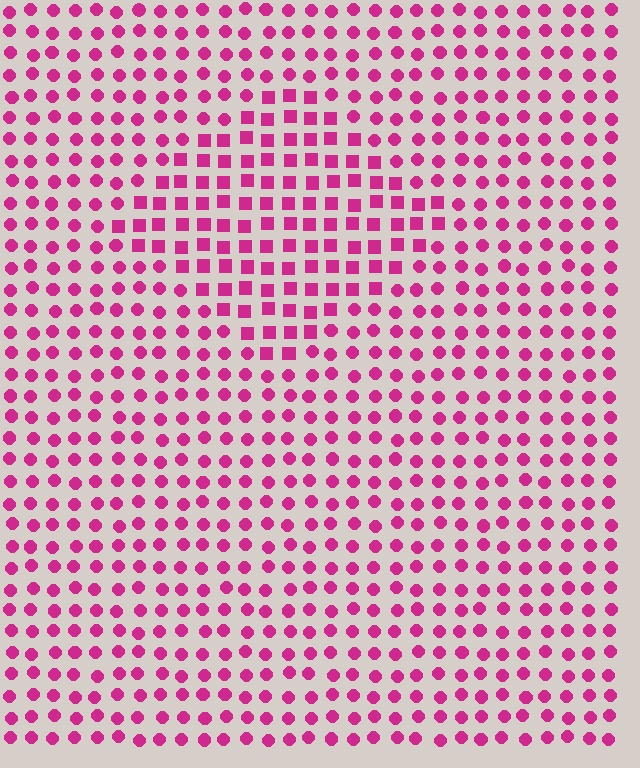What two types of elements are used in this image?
The image uses squares inside the diamond region and circles outside it.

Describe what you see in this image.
The image is filled with small magenta elements arranged in a uniform grid. A diamond-shaped region contains squares, while the surrounding area contains circles. The boundary is defined purely by the change in element shape.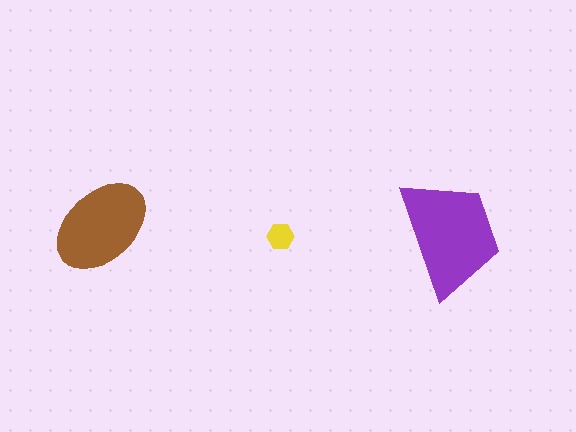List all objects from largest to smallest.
The purple trapezoid, the brown ellipse, the yellow hexagon.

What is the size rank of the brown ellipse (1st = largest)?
2nd.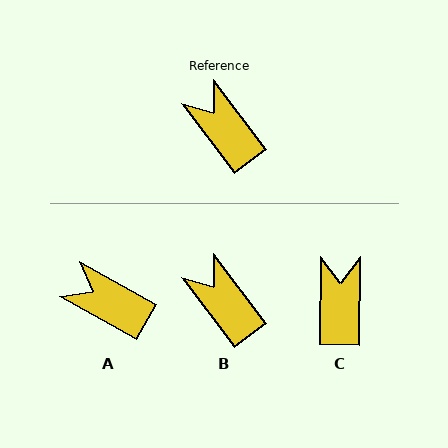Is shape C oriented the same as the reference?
No, it is off by about 38 degrees.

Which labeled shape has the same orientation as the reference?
B.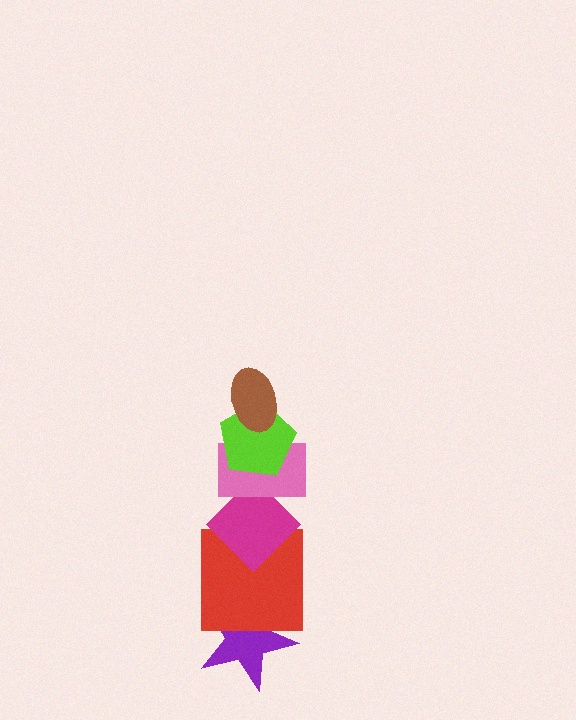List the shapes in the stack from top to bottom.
From top to bottom: the brown ellipse, the lime pentagon, the pink rectangle, the magenta diamond, the red square, the purple star.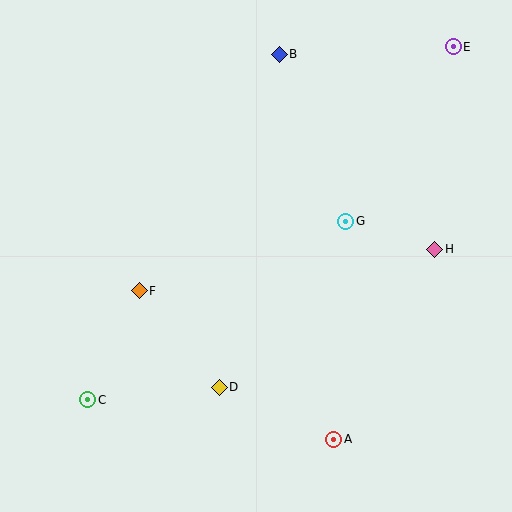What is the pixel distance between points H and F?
The distance between H and F is 299 pixels.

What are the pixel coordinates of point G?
Point G is at (346, 221).